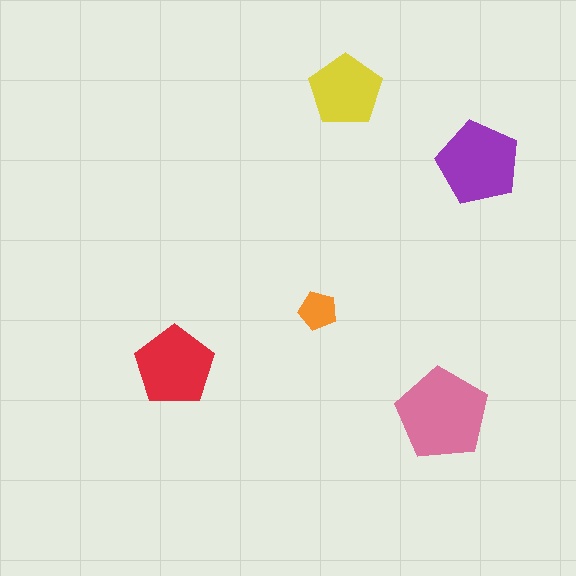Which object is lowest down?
The pink pentagon is bottommost.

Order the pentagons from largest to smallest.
the pink one, the purple one, the red one, the yellow one, the orange one.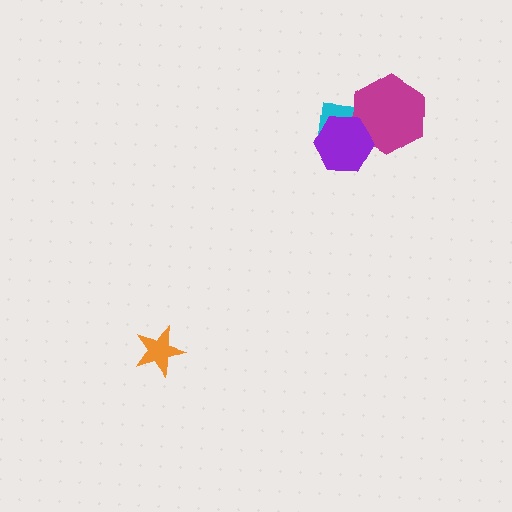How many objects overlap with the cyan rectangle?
2 objects overlap with the cyan rectangle.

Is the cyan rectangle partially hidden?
Yes, it is partially covered by another shape.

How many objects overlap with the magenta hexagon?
2 objects overlap with the magenta hexagon.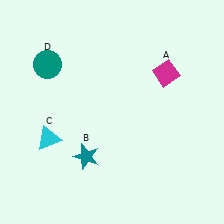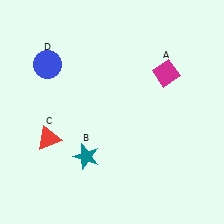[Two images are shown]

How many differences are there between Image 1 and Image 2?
There are 2 differences between the two images.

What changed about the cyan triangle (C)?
In Image 1, C is cyan. In Image 2, it changed to red.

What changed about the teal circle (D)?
In Image 1, D is teal. In Image 2, it changed to blue.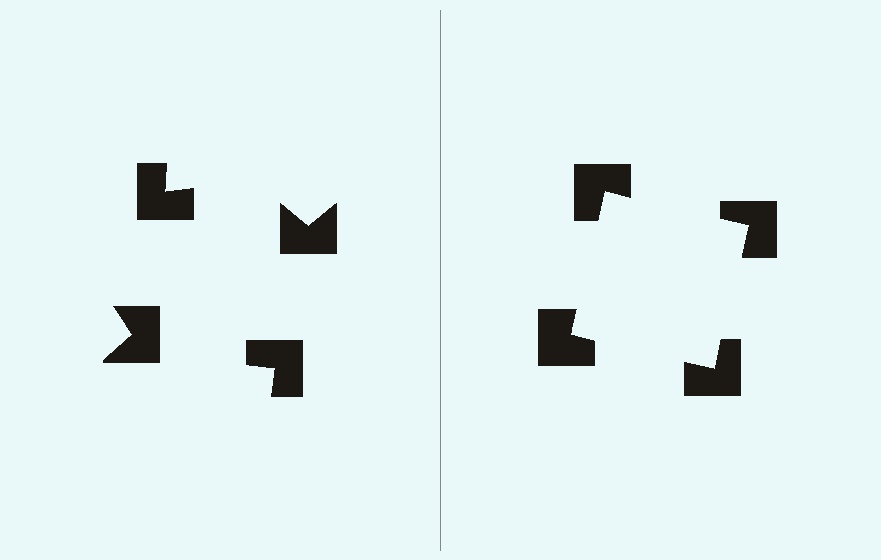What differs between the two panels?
The notched squares are positioned identically on both sides; only the wedge orientations differ. On the right they align to a square; on the left they are misaligned.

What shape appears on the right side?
An illusory square.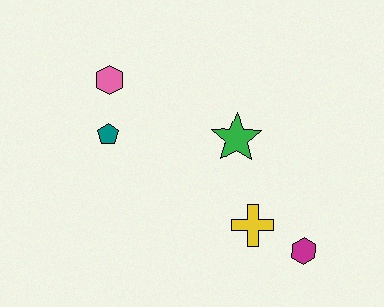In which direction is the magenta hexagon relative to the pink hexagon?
The magenta hexagon is to the right of the pink hexagon.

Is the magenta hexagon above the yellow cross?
No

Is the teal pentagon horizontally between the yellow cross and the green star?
No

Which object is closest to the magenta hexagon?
The yellow cross is closest to the magenta hexagon.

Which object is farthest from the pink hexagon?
The magenta hexagon is farthest from the pink hexagon.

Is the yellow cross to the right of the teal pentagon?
Yes